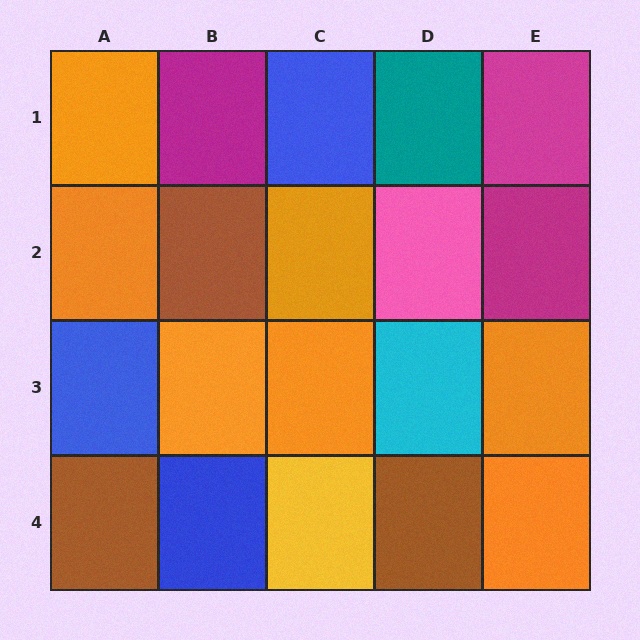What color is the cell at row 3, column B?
Orange.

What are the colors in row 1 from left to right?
Orange, magenta, blue, teal, magenta.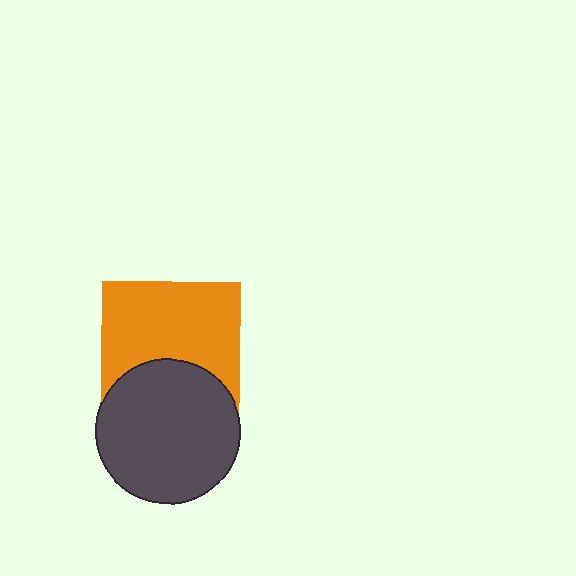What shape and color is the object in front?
The object in front is a dark gray circle.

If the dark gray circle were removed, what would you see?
You would see the complete orange square.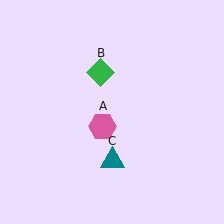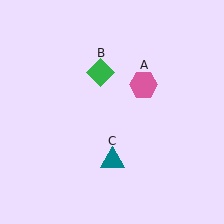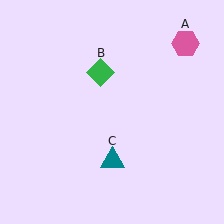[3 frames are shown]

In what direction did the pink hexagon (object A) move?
The pink hexagon (object A) moved up and to the right.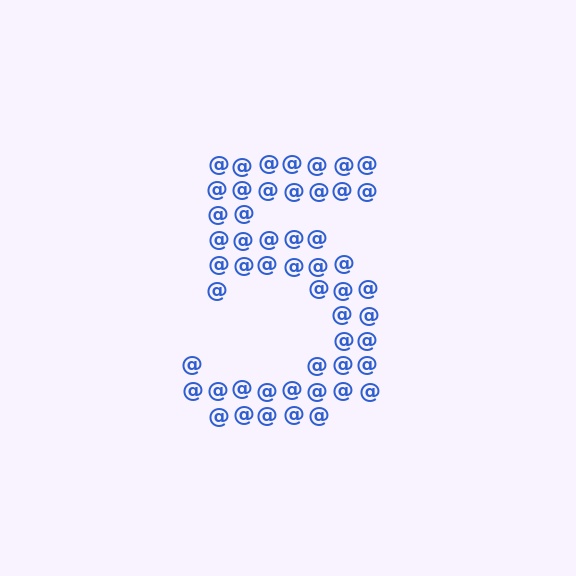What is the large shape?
The large shape is the digit 5.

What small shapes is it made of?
It is made of small at signs.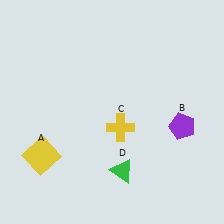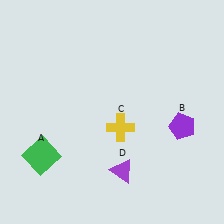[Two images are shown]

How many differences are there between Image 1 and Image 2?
There are 2 differences between the two images.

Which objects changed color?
A changed from yellow to green. D changed from green to purple.